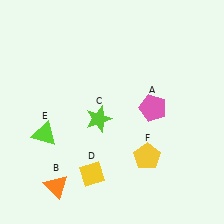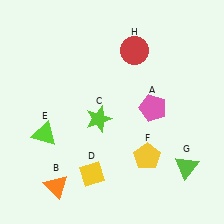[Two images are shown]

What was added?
A lime triangle (G), a red circle (H) were added in Image 2.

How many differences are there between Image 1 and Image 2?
There are 2 differences between the two images.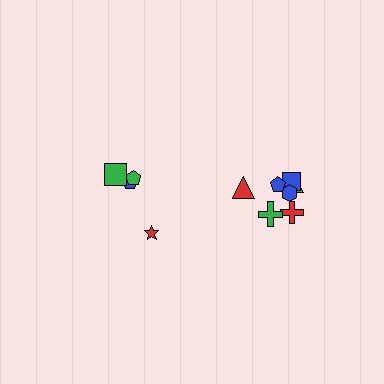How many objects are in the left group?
There are 4 objects.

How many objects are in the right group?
There are 7 objects.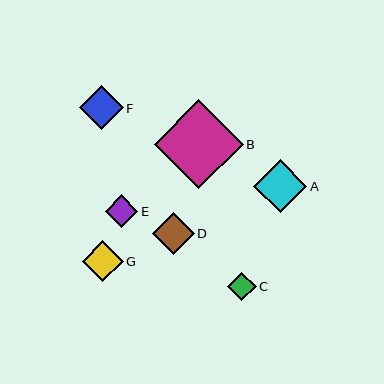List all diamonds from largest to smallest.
From largest to smallest: B, A, F, D, G, E, C.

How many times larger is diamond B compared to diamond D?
Diamond B is approximately 2.1 times the size of diamond D.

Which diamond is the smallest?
Diamond C is the smallest with a size of approximately 28 pixels.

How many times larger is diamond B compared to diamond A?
Diamond B is approximately 1.7 times the size of diamond A.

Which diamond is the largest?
Diamond B is the largest with a size of approximately 89 pixels.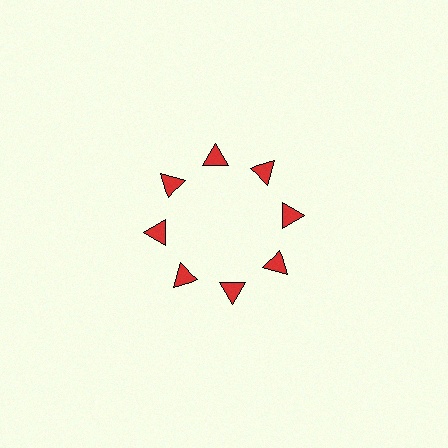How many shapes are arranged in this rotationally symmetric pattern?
There are 8 shapes, arranged in 8 groups of 1.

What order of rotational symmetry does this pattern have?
This pattern has 8-fold rotational symmetry.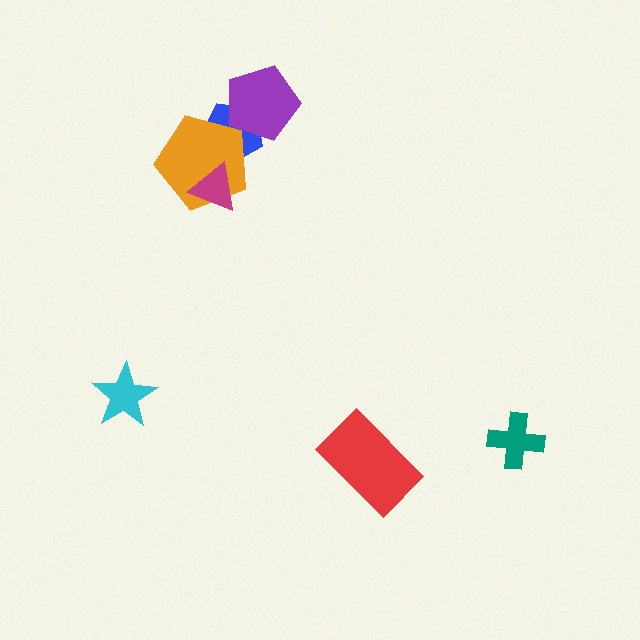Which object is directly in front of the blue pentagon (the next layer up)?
The orange pentagon is directly in front of the blue pentagon.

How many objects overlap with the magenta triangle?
1 object overlaps with the magenta triangle.